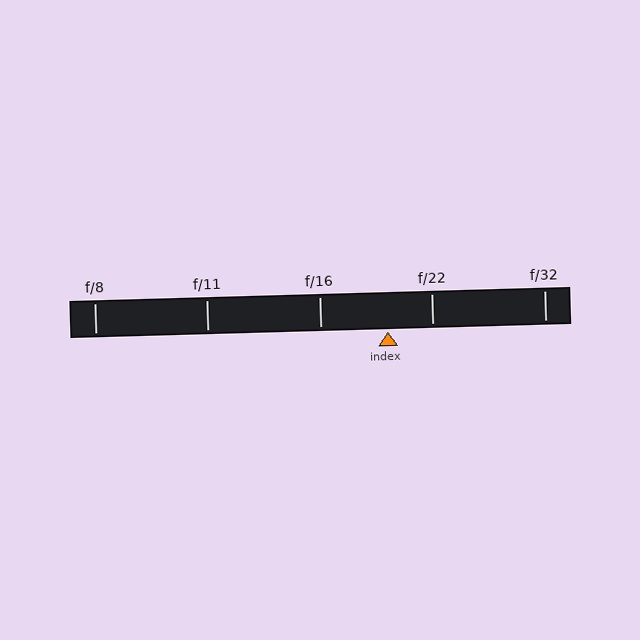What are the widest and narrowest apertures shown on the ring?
The widest aperture shown is f/8 and the narrowest is f/32.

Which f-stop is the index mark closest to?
The index mark is closest to f/22.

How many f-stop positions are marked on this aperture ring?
There are 5 f-stop positions marked.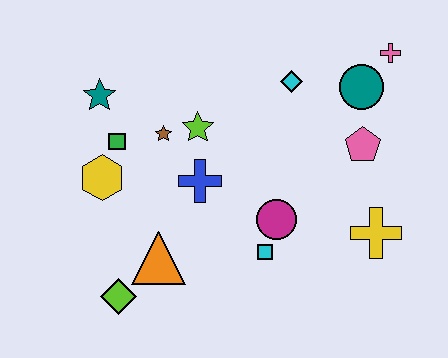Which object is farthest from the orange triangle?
The pink cross is farthest from the orange triangle.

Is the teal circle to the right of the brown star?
Yes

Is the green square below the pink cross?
Yes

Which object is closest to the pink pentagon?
The teal circle is closest to the pink pentagon.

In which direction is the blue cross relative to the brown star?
The blue cross is below the brown star.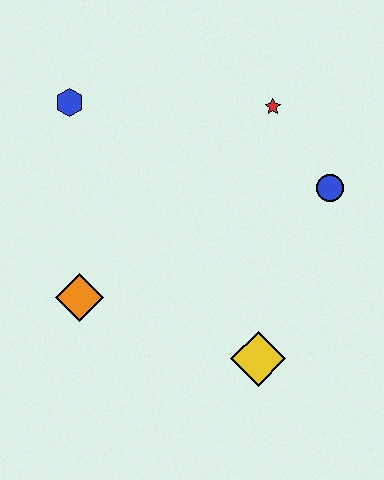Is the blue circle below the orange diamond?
No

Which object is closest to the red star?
The blue circle is closest to the red star.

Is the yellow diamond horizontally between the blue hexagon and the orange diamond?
No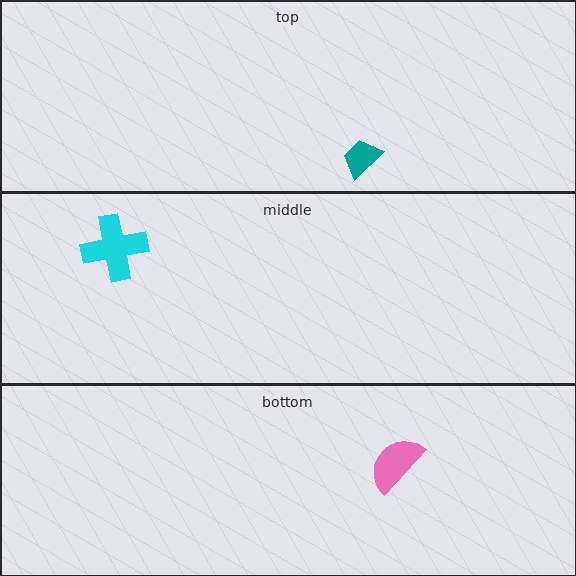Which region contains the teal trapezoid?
The top region.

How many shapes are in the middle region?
1.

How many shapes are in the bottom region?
1.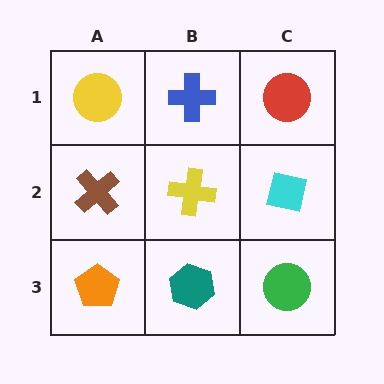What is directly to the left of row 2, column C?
A yellow cross.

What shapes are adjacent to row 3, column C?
A cyan square (row 2, column C), a teal hexagon (row 3, column B).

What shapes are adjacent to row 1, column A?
A brown cross (row 2, column A), a blue cross (row 1, column B).